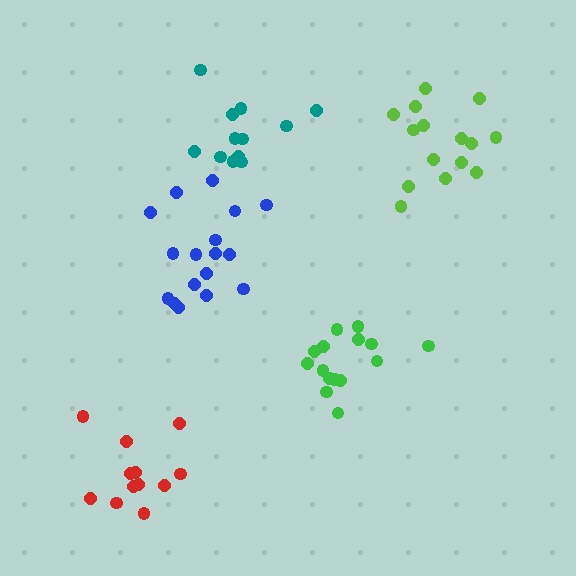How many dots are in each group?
Group 1: 15 dots, Group 2: 12 dots, Group 3: 12 dots, Group 4: 15 dots, Group 5: 17 dots (71 total).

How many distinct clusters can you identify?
There are 5 distinct clusters.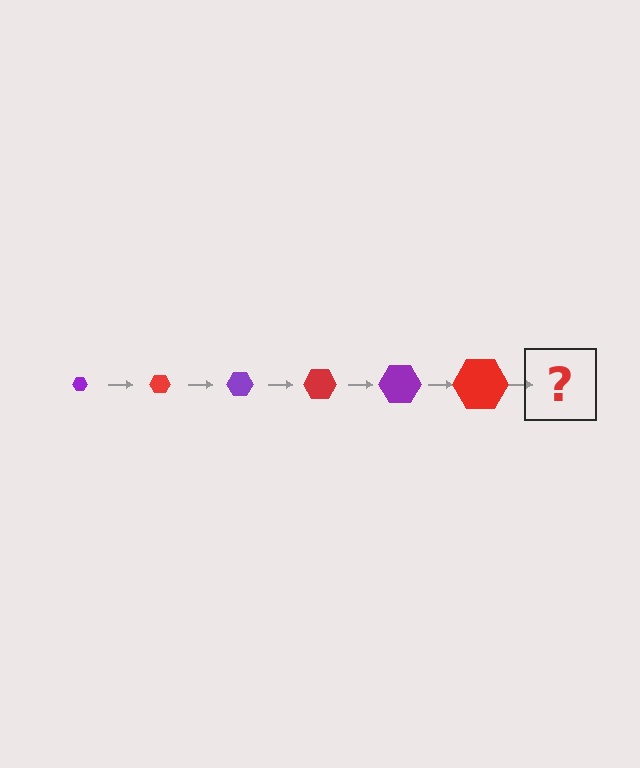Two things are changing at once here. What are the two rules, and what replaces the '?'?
The two rules are that the hexagon grows larger each step and the color cycles through purple and red. The '?' should be a purple hexagon, larger than the previous one.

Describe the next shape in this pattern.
It should be a purple hexagon, larger than the previous one.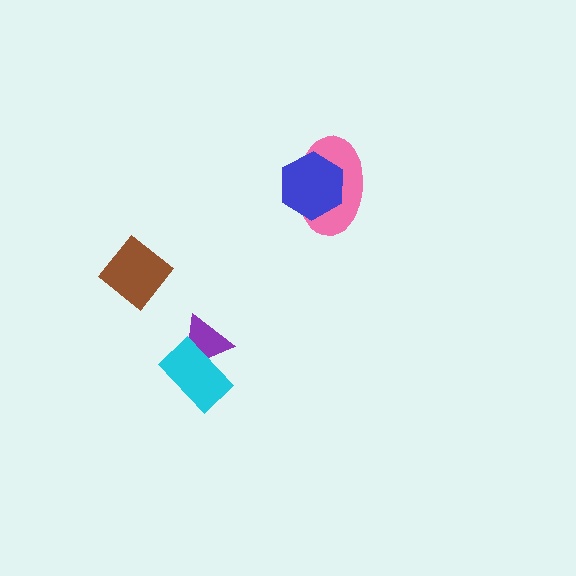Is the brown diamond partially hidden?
No, no other shape covers it.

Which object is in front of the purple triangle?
The cyan rectangle is in front of the purple triangle.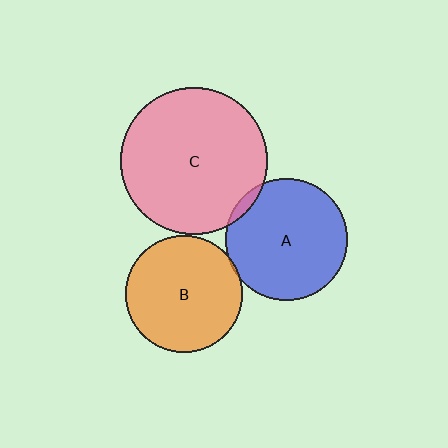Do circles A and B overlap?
Yes.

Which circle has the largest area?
Circle C (pink).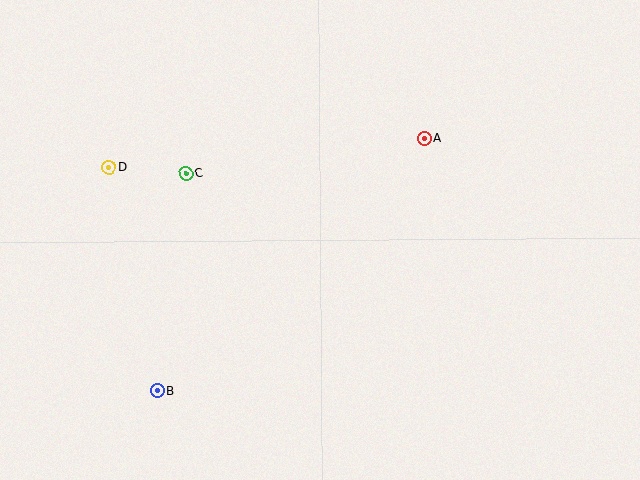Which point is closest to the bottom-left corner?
Point B is closest to the bottom-left corner.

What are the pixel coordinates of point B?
Point B is at (157, 391).